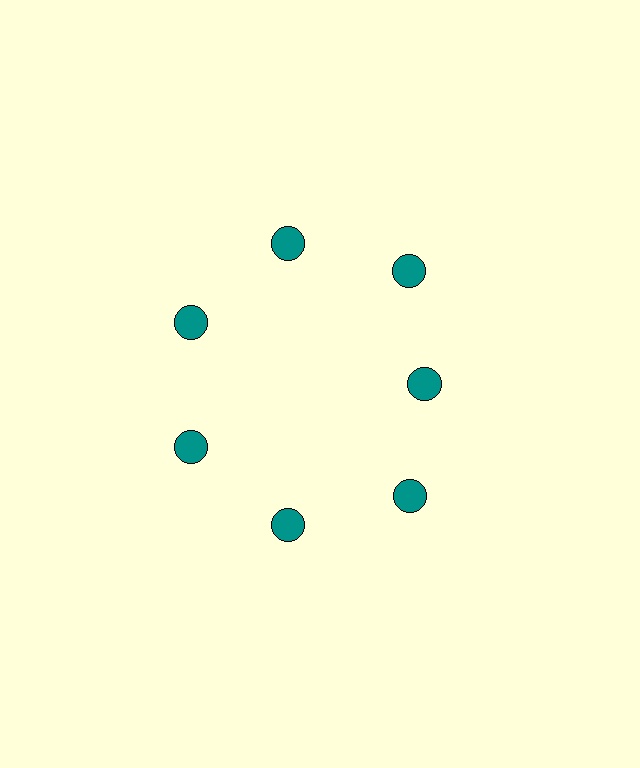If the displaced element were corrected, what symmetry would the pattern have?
It would have 7-fold rotational symmetry — the pattern would map onto itself every 51 degrees.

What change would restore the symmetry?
The symmetry would be restored by moving it outward, back onto the ring so that all 7 circles sit at equal angles and equal distance from the center.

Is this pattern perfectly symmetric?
No. The 7 teal circles are arranged in a ring, but one element near the 3 o'clock position is pulled inward toward the center, breaking the 7-fold rotational symmetry.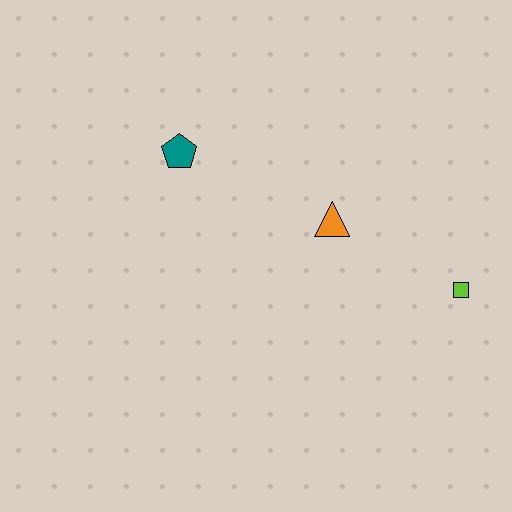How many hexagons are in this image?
There are no hexagons.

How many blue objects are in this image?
There are no blue objects.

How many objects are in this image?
There are 3 objects.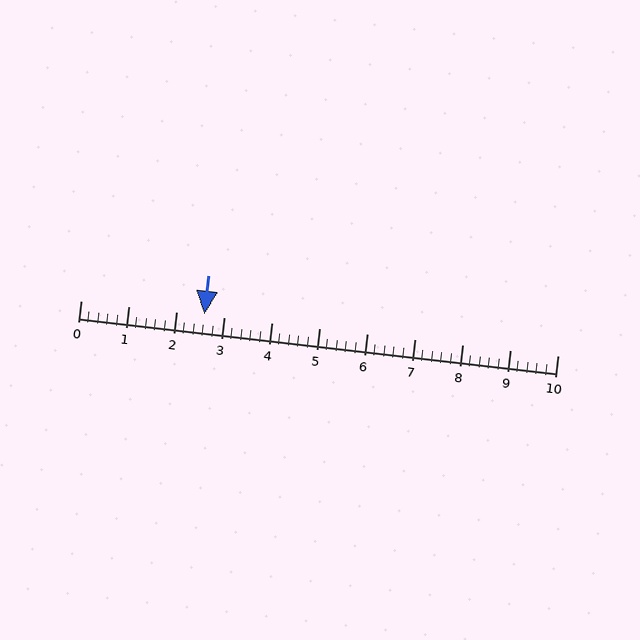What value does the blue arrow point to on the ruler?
The blue arrow points to approximately 2.6.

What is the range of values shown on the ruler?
The ruler shows values from 0 to 10.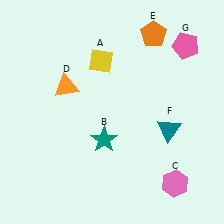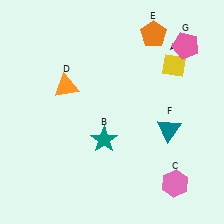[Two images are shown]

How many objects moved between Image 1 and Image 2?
1 object moved between the two images.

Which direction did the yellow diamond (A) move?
The yellow diamond (A) moved right.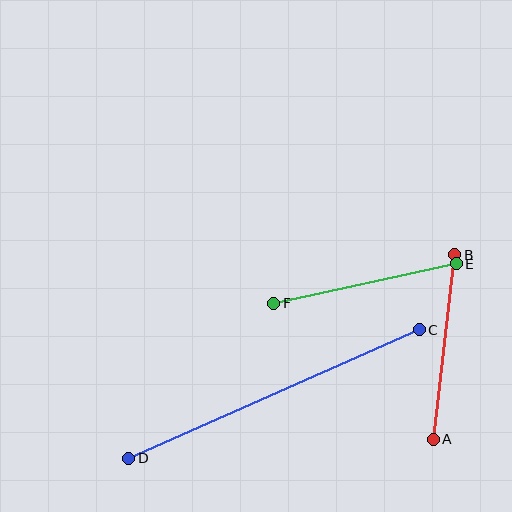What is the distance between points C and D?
The distance is approximately 318 pixels.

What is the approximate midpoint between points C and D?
The midpoint is at approximately (274, 394) pixels.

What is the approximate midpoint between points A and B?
The midpoint is at approximately (444, 347) pixels.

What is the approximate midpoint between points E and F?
The midpoint is at approximately (365, 283) pixels.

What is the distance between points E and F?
The distance is approximately 187 pixels.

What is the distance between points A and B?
The distance is approximately 186 pixels.